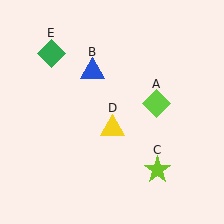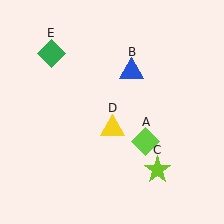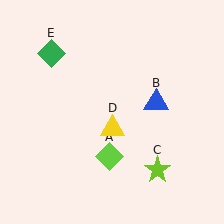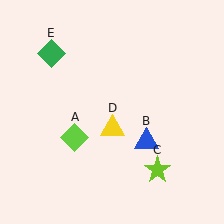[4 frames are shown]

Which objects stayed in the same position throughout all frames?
Lime star (object C) and yellow triangle (object D) and green diamond (object E) remained stationary.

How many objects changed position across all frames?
2 objects changed position: lime diamond (object A), blue triangle (object B).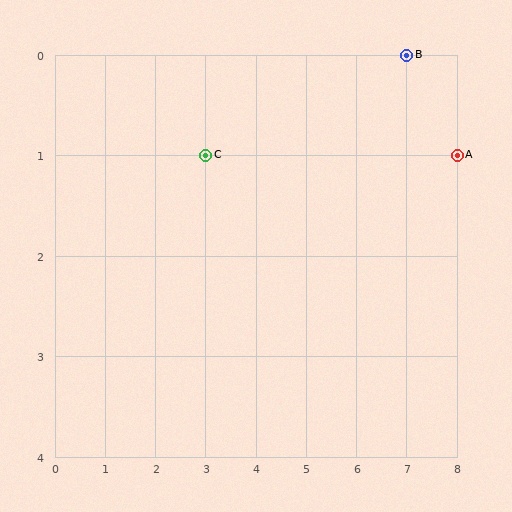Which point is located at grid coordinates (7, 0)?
Point B is at (7, 0).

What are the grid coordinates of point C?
Point C is at grid coordinates (3, 1).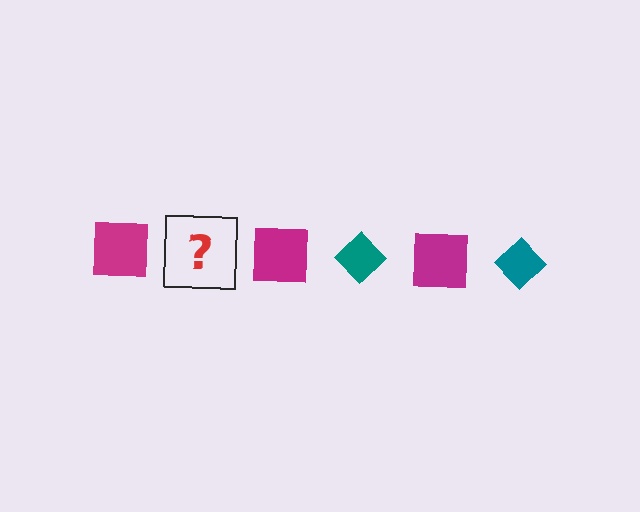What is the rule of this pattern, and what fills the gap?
The rule is that the pattern alternates between magenta square and teal diamond. The gap should be filled with a teal diamond.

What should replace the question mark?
The question mark should be replaced with a teal diamond.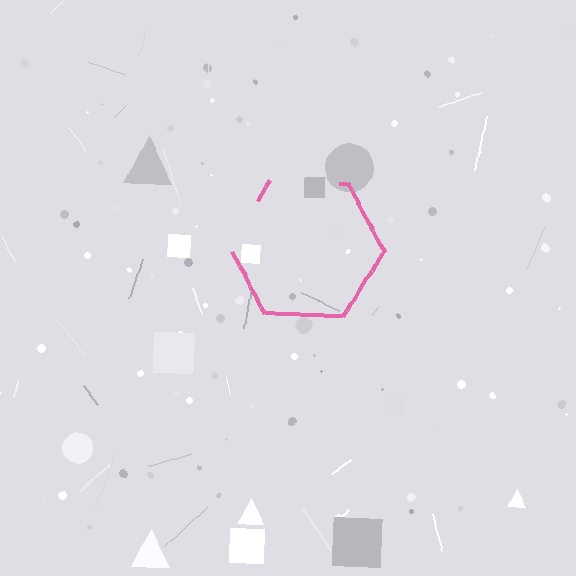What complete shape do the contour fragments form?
The contour fragments form a hexagon.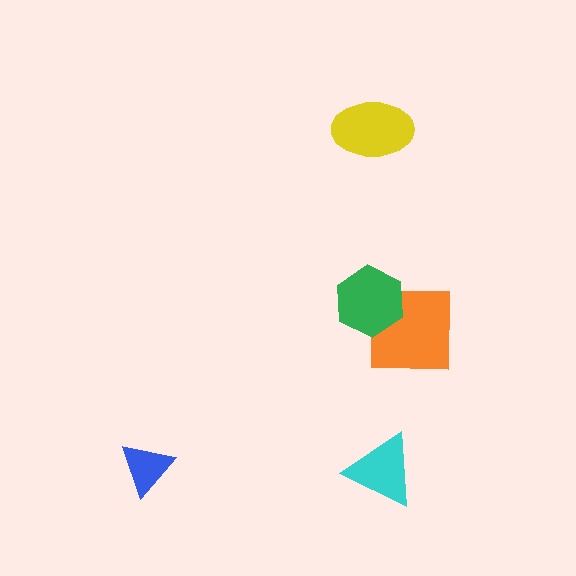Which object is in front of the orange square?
The green hexagon is in front of the orange square.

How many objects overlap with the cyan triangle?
0 objects overlap with the cyan triangle.